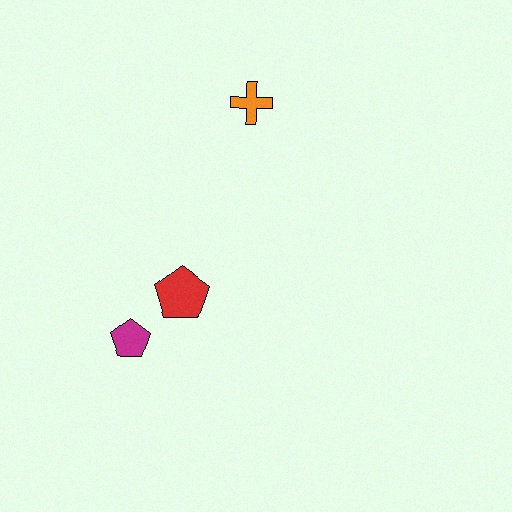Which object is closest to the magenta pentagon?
The red pentagon is closest to the magenta pentagon.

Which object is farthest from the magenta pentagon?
The orange cross is farthest from the magenta pentagon.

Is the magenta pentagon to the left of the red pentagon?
Yes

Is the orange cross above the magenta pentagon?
Yes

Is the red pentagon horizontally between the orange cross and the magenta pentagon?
Yes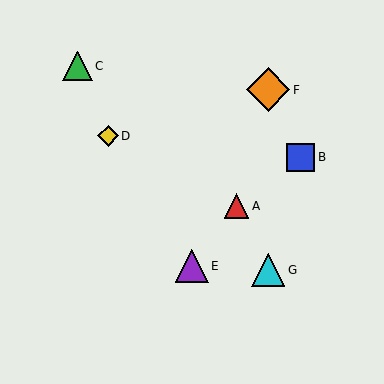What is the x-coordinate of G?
Object G is at x≈268.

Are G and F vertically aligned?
Yes, both are at x≈268.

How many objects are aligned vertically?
2 objects (F, G) are aligned vertically.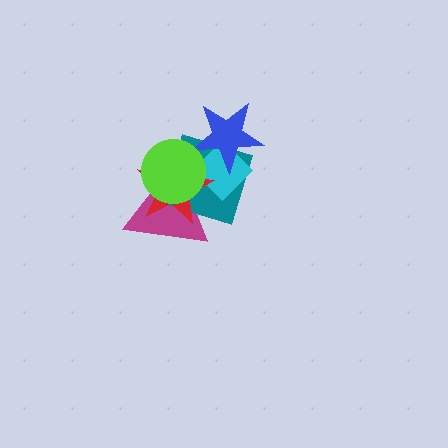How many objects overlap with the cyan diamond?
5 objects overlap with the cyan diamond.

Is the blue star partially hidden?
No, no other shape covers it.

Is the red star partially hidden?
Yes, it is partially covered by another shape.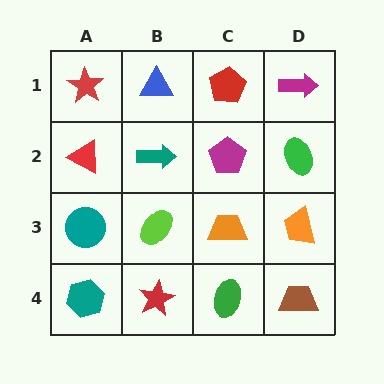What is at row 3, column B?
A lime ellipse.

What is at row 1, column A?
A red star.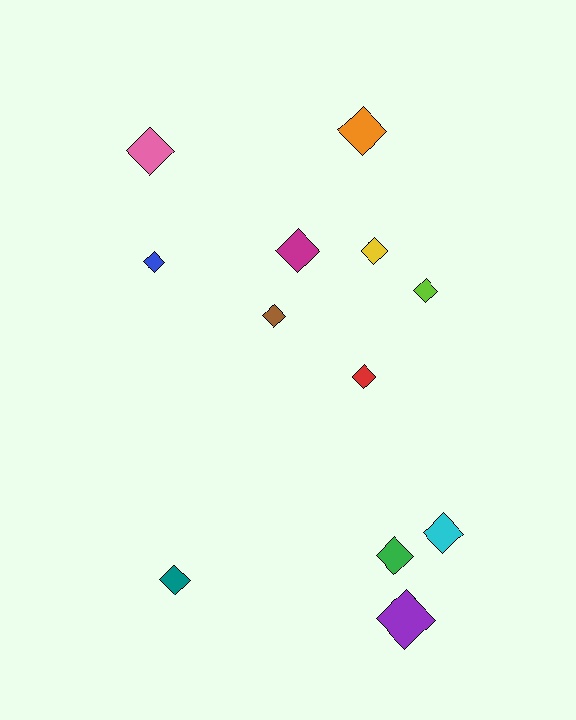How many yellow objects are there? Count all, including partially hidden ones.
There is 1 yellow object.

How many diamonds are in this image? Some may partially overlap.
There are 12 diamonds.